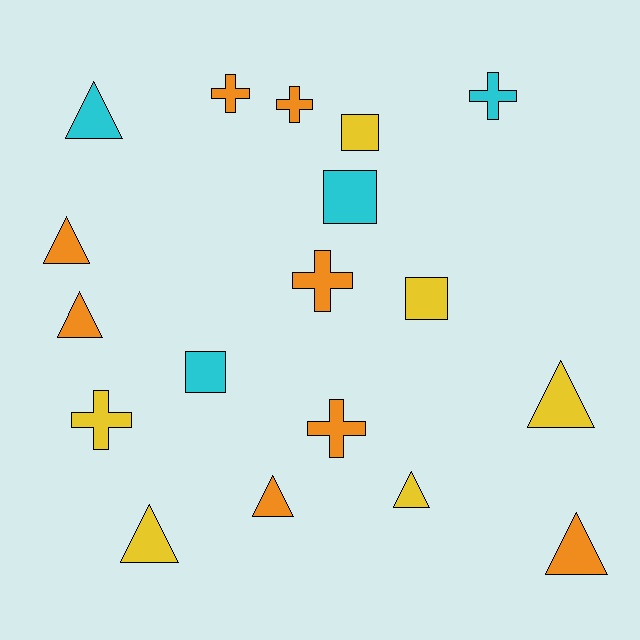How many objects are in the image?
There are 18 objects.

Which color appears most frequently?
Orange, with 8 objects.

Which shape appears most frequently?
Triangle, with 8 objects.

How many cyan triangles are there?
There is 1 cyan triangle.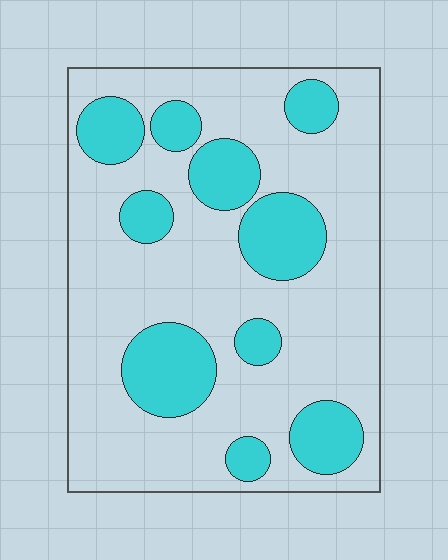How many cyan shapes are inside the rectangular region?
10.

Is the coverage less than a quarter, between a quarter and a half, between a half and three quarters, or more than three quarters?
Between a quarter and a half.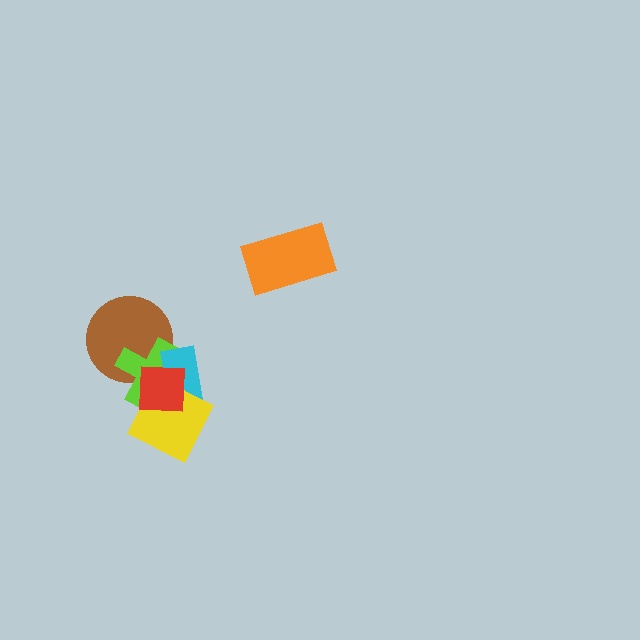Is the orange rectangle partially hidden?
No, no other shape covers it.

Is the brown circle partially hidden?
Yes, it is partially covered by another shape.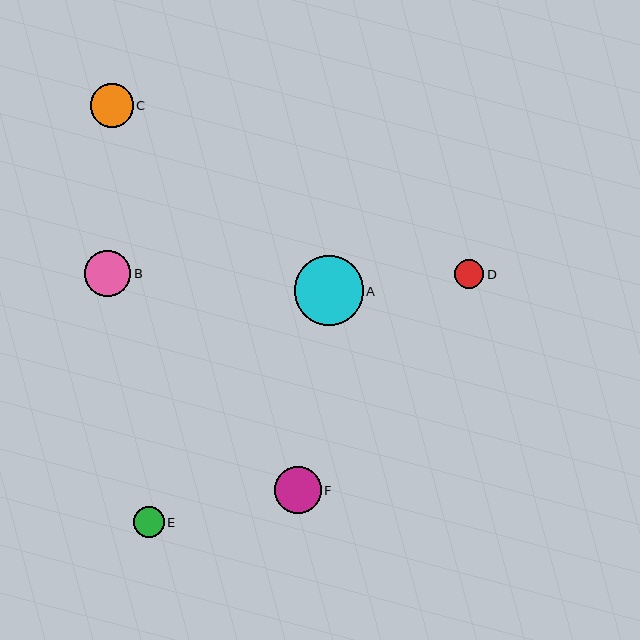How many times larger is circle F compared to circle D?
Circle F is approximately 1.6 times the size of circle D.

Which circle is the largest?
Circle A is the largest with a size of approximately 69 pixels.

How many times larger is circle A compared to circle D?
Circle A is approximately 2.4 times the size of circle D.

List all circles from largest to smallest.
From largest to smallest: A, F, B, C, E, D.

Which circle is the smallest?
Circle D is the smallest with a size of approximately 29 pixels.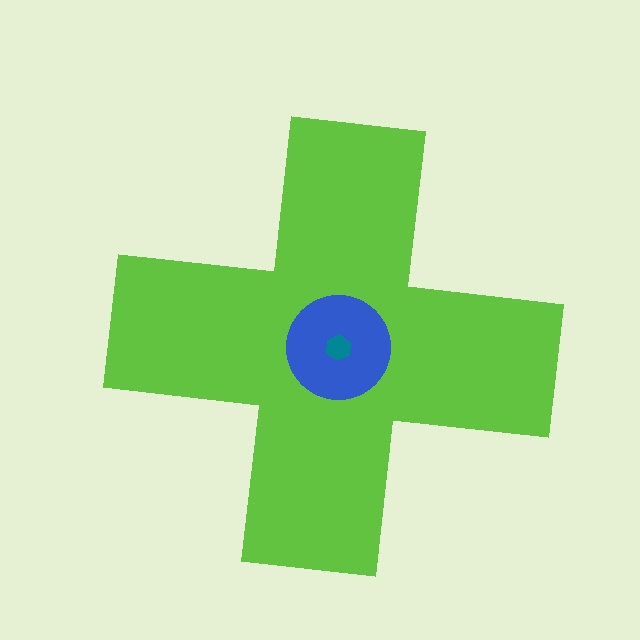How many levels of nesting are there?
3.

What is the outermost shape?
The lime cross.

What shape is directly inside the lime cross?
The blue circle.